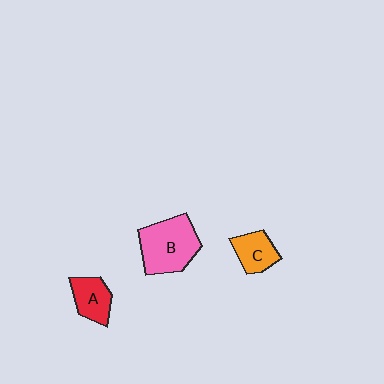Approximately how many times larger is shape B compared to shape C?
Approximately 1.9 times.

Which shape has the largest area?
Shape B (pink).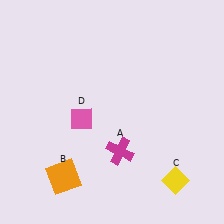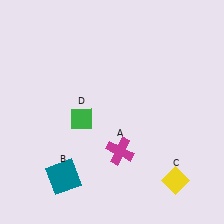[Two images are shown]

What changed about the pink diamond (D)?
In Image 1, D is pink. In Image 2, it changed to green.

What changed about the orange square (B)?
In Image 1, B is orange. In Image 2, it changed to teal.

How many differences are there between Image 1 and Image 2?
There are 2 differences between the two images.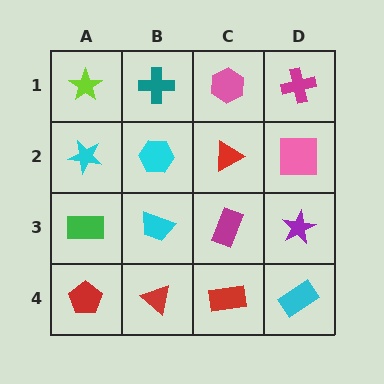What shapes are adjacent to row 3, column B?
A cyan hexagon (row 2, column B), a red triangle (row 4, column B), a green rectangle (row 3, column A), a magenta rectangle (row 3, column C).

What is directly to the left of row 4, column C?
A red triangle.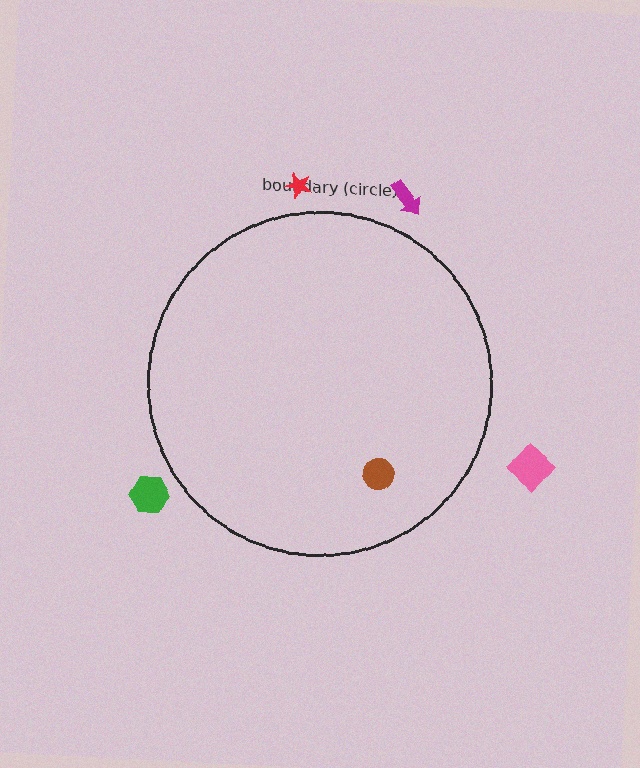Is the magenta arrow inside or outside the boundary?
Outside.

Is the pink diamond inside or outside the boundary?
Outside.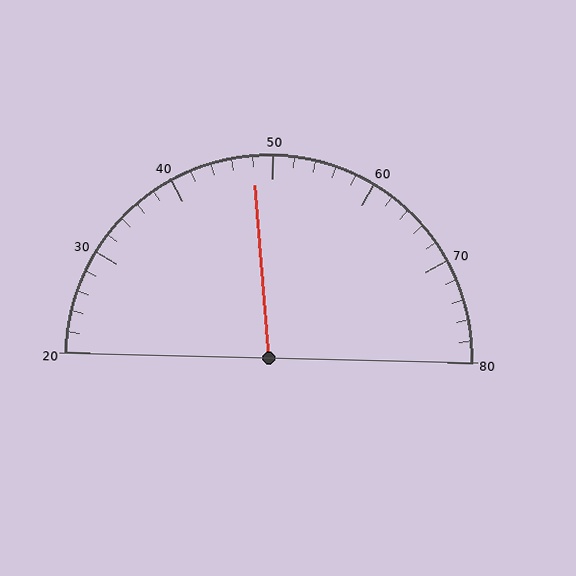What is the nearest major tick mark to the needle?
The nearest major tick mark is 50.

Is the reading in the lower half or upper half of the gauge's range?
The reading is in the lower half of the range (20 to 80).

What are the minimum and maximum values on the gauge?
The gauge ranges from 20 to 80.